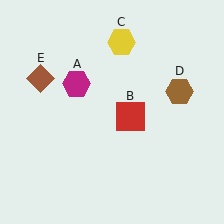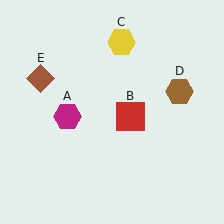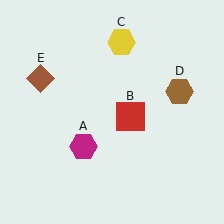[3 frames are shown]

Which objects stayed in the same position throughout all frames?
Red square (object B) and yellow hexagon (object C) and brown hexagon (object D) and brown diamond (object E) remained stationary.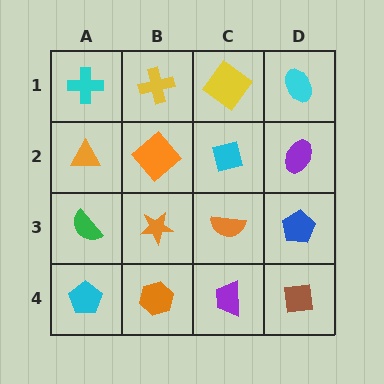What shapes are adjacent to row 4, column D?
A blue pentagon (row 3, column D), a purple trapezoid (row 4, column C).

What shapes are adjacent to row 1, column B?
An orange diamond (row 2, column B), a cyan cross (row 1, column A), a yellow diamond (row 1, column C).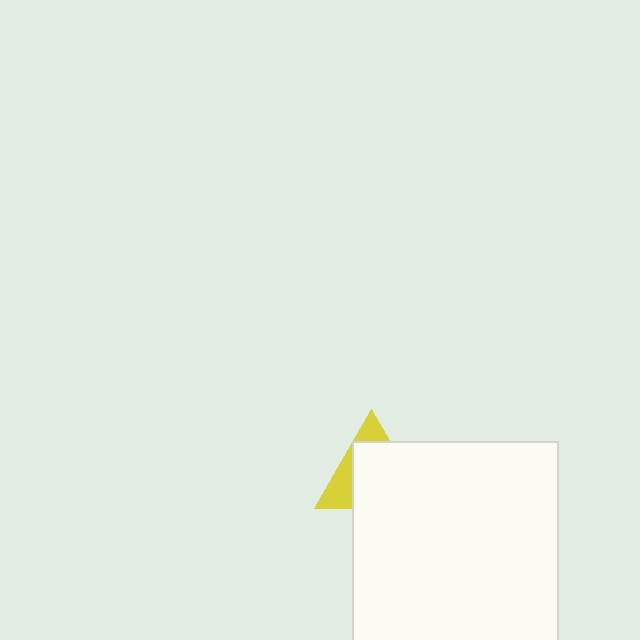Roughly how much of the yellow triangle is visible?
A small part of it is visible (roughly 32%).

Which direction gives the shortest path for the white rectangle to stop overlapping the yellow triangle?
Moving toward the lower-right gives the shortest separation.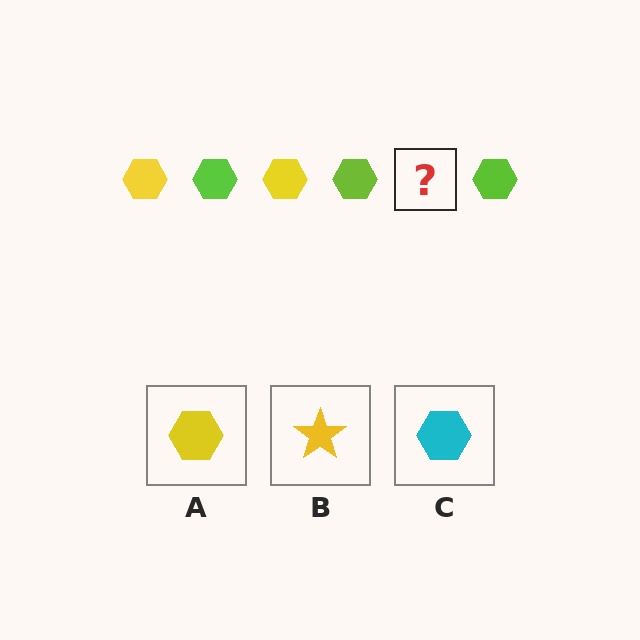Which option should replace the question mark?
Option A.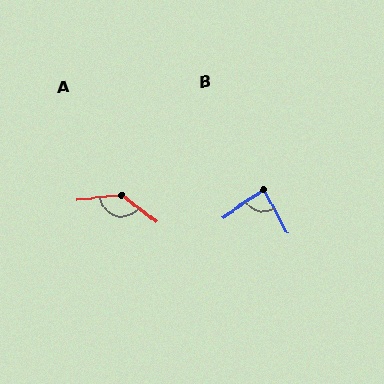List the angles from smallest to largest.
B (85°), A (136°).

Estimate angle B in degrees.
Approximately 85 degrees.